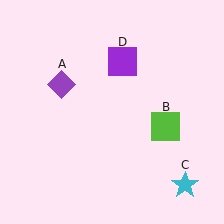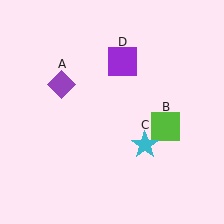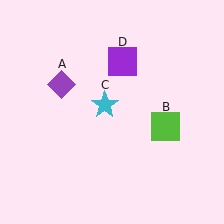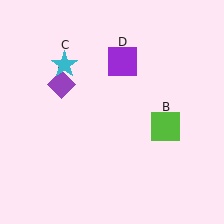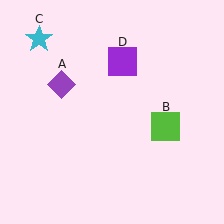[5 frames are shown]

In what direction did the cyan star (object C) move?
The cyan star (object C) moved up and to the left.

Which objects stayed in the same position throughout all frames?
Purple diamond (object A) and lime square (object B) and purple square (object D) remained stationary.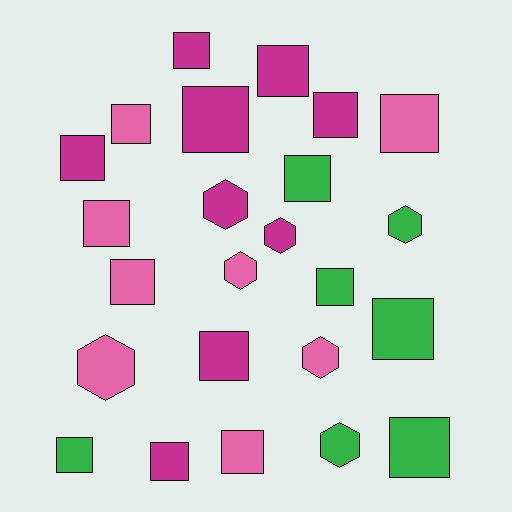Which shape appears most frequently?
Square, with 17 objects.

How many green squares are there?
There are 5 green squares.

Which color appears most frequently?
Magenta, with 9 objects.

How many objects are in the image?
There are 24 objects.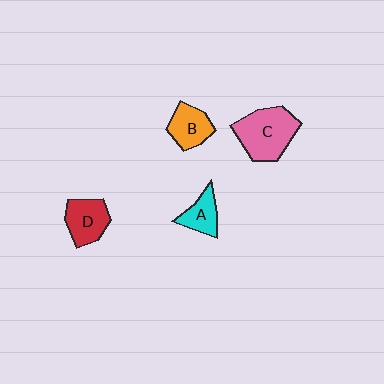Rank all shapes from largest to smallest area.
From largest to smallest: C (pink), D (red), B (orange), A (cyan).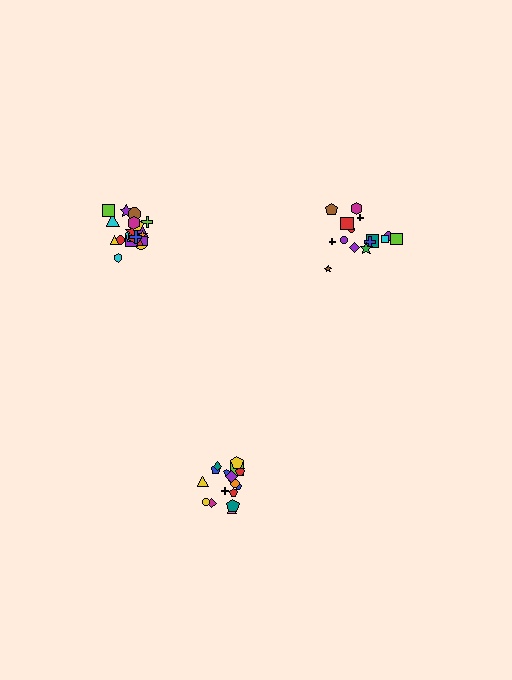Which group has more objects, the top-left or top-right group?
The top-left group.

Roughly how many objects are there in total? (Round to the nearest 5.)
Roughly 55 objects in total.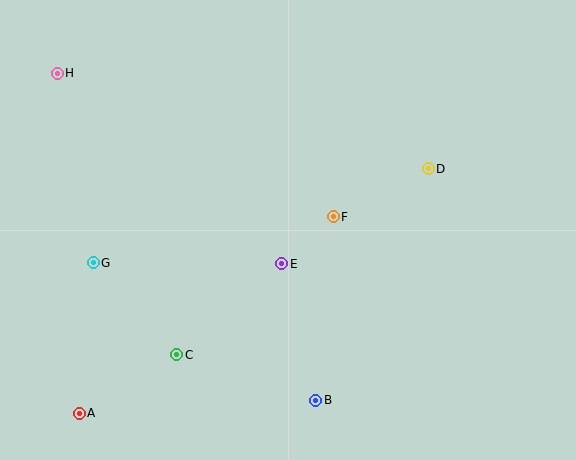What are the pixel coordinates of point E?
Point E is at (282, 264).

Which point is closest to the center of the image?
Point E at (282, 264) is closest to the center.